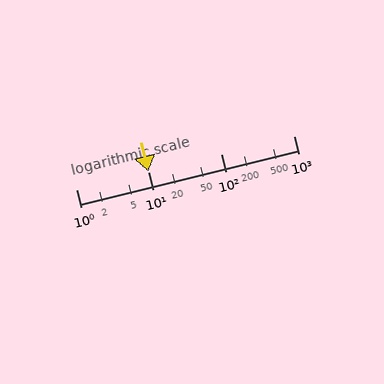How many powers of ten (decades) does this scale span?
The scale spans 3 decades, from 1 to 1000.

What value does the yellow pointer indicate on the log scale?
The pointer indicates approximately 10.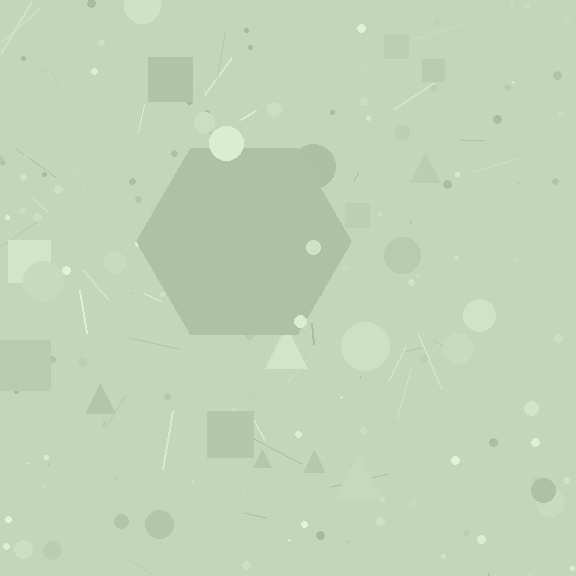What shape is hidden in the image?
A hexagon is hidden in the image.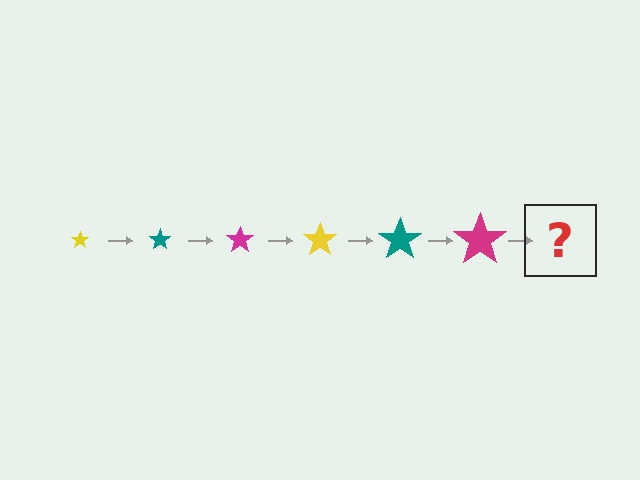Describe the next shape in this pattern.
It should be a yellow star, larger than the previous one.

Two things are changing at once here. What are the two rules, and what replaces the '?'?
The two rules are that the star grows larger each step and the color cycles through yellow, teal, and magenta. The '?' should be a yellow star, larger than the previous one.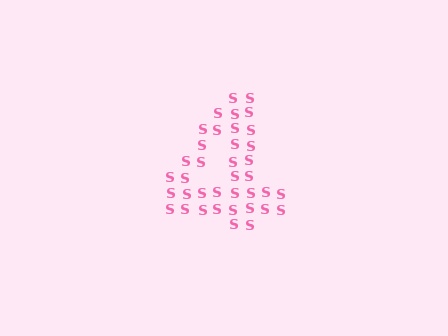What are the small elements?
The small elements are letter S's.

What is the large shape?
The large shape is the digit 4.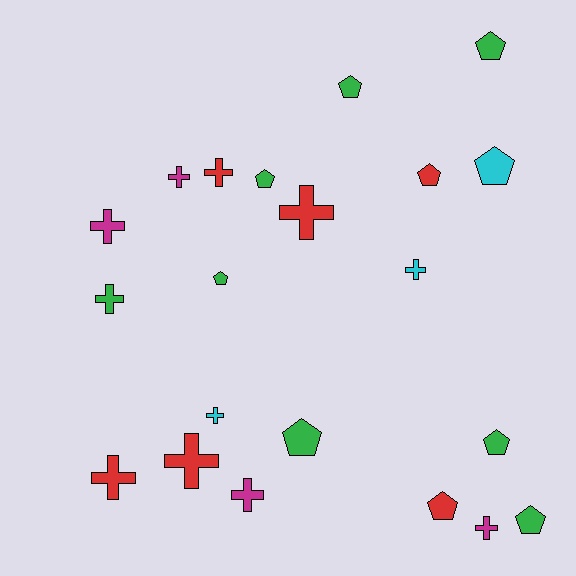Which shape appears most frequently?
Cross, with 11 objects.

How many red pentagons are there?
There are 2 red pentagons.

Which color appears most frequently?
Green, with 8 objects.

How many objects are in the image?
There are 21 objects.